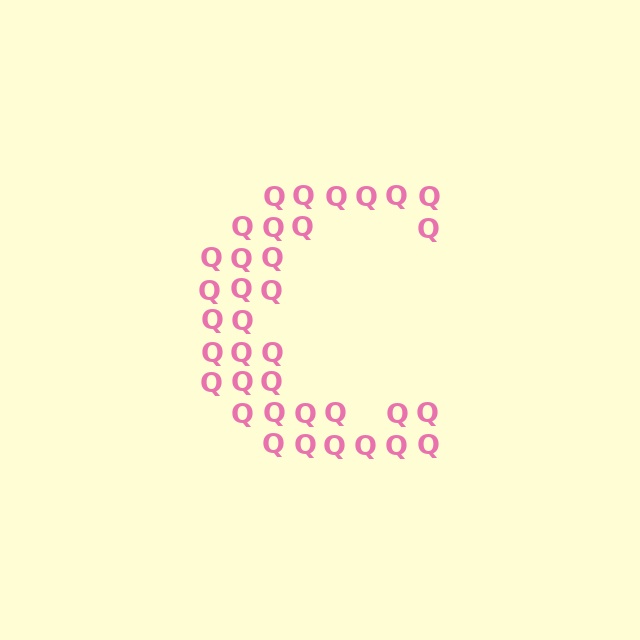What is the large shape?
The large shape is the letter C.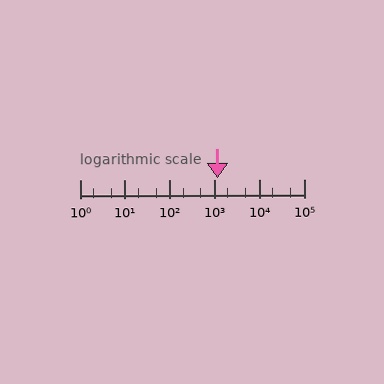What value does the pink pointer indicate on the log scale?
The pointer indicates approximately 1200.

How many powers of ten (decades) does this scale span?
The scale spans 5 decades, from 1 to 100000.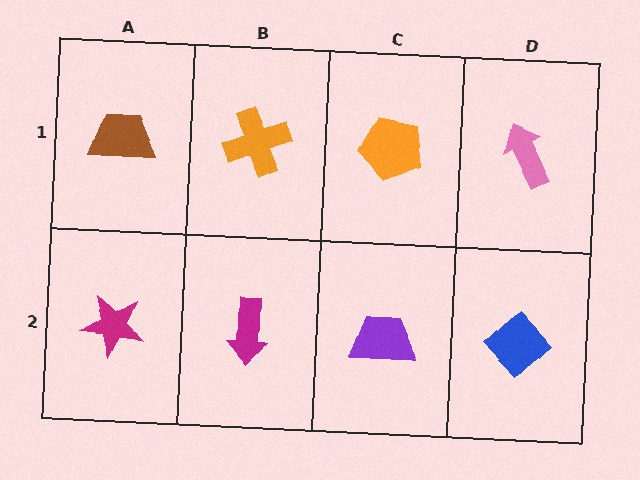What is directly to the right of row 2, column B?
A purple trapezoid.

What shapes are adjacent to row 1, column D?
A blue diamond (row 2, column D), an orange pentagon (row 1, column C).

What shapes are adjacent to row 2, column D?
A pink arrow (row 1, column D), a purple trapezoid (row 2, column C).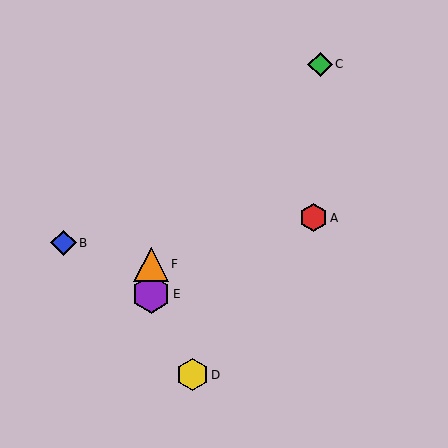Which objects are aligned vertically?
Objects E, F are aligned vertically.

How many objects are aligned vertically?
2 objects (E, F) are aligned vertically.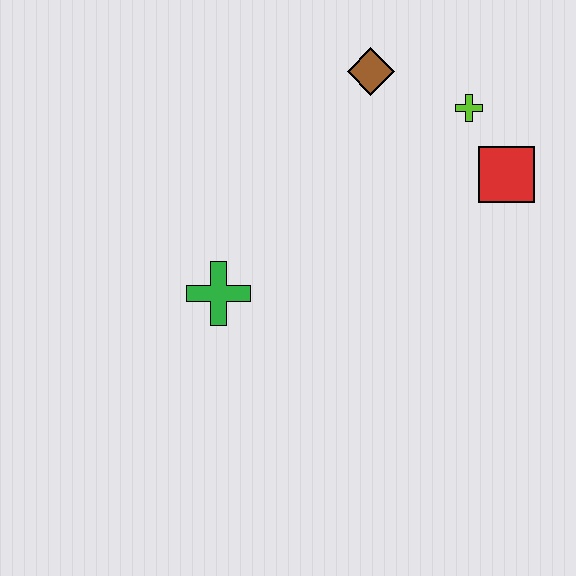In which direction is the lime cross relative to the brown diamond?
The lime cross is to the right of the brown diamond.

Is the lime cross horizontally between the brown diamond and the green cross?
No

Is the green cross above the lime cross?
No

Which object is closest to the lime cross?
The red square is closest to the lime cross.